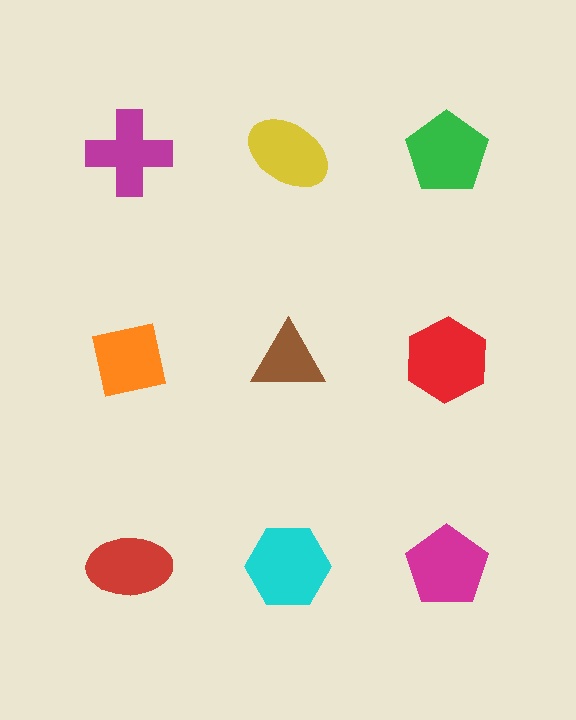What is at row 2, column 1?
An orange square.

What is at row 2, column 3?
A red hexagon.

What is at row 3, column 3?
A magenta pentagon.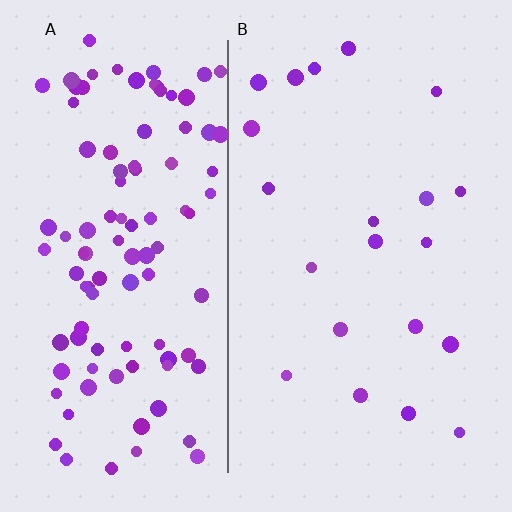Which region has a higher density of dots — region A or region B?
A (the left).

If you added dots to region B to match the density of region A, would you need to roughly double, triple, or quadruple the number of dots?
Approximately quadruple.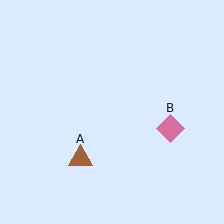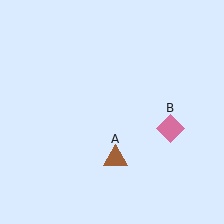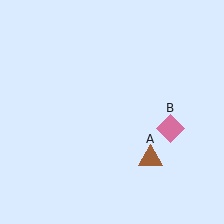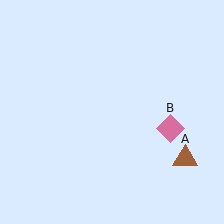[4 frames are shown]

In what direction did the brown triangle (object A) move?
The brown triangle (object A) moved right.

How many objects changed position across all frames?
1 object changed position: brown triangle (object A).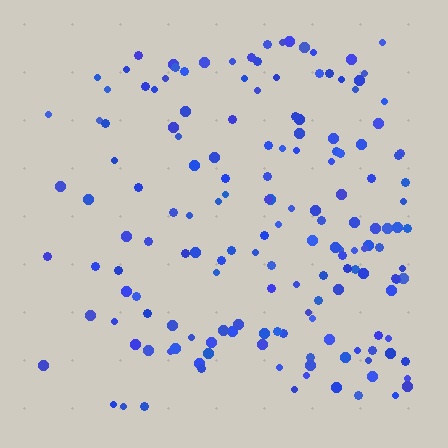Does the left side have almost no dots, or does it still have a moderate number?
Still a moderate number, just noticeably fewer than the right.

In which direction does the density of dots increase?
From left to right, with the right side densest.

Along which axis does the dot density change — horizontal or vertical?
Horizontal.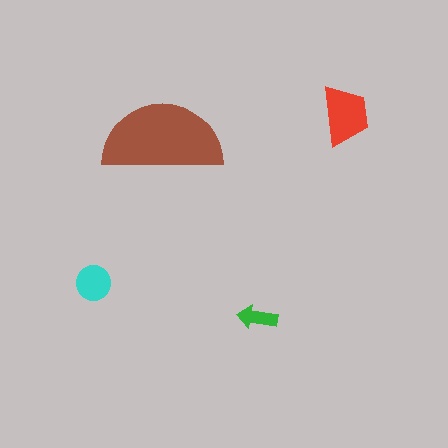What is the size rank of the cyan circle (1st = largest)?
3rd.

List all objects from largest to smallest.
The brown semicircle, the red trapezoid, the cyan circle, the green arrow.